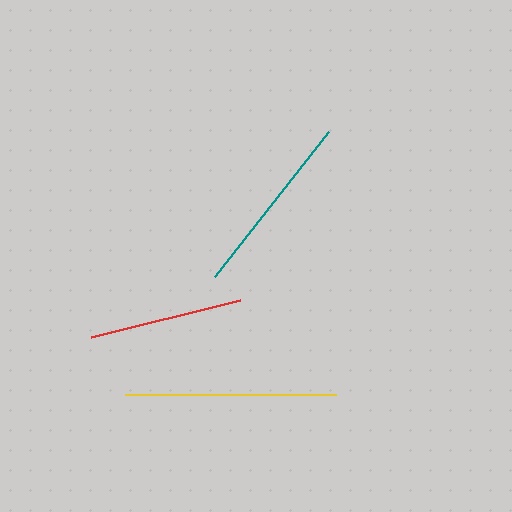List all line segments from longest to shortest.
From longest to shortest: yellow, teal, red.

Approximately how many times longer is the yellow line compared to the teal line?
The yellow line is approximately 1.1 times the length of the teal line.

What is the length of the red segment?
The red segment is approximately 154 pixels long.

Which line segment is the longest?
The yellow line is the longest at approximately 211 pixels.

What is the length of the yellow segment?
The yellow segment is approximately 211 pixels long.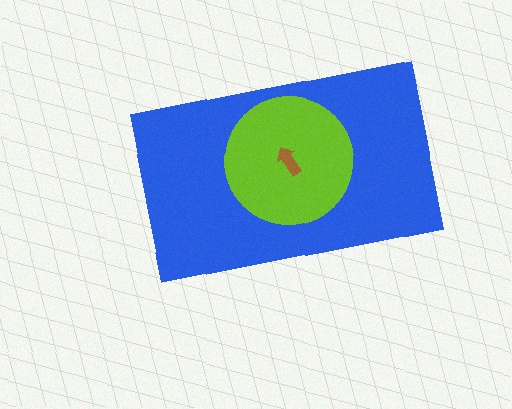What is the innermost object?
The brown arrow.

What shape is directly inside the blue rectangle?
The lime circle.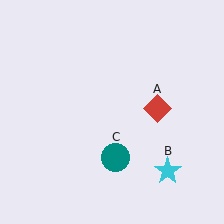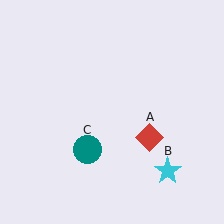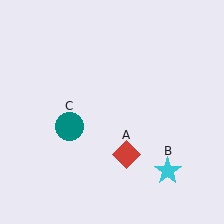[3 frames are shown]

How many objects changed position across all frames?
2 objects changed position: red diamond (object A), teal circle (object C).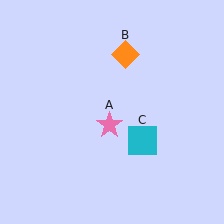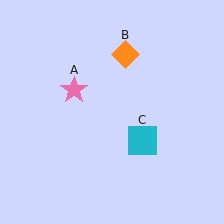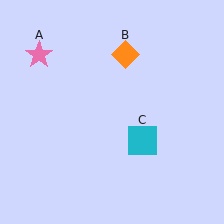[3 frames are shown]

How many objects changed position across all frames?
1 object changed position: pink star (object A).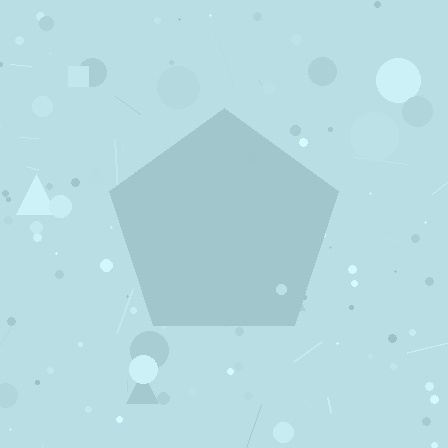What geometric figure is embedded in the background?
A pentagon is embedded in the background.